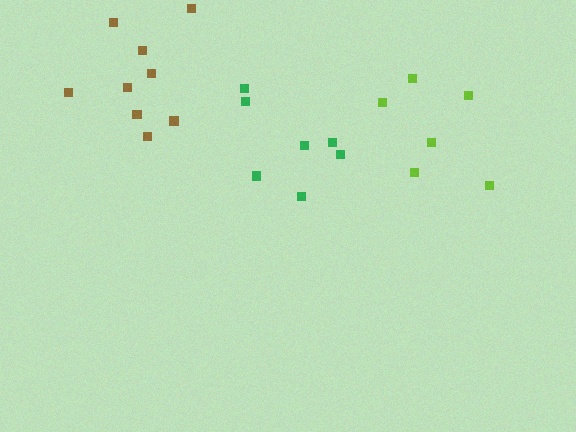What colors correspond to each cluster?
The clusters are colored: lime, green, brown.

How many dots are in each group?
Group 1: 6 dots, Group 2: 7 dots, Group 3: 9 dots (22 total).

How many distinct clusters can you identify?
There are 3 distinct clusters.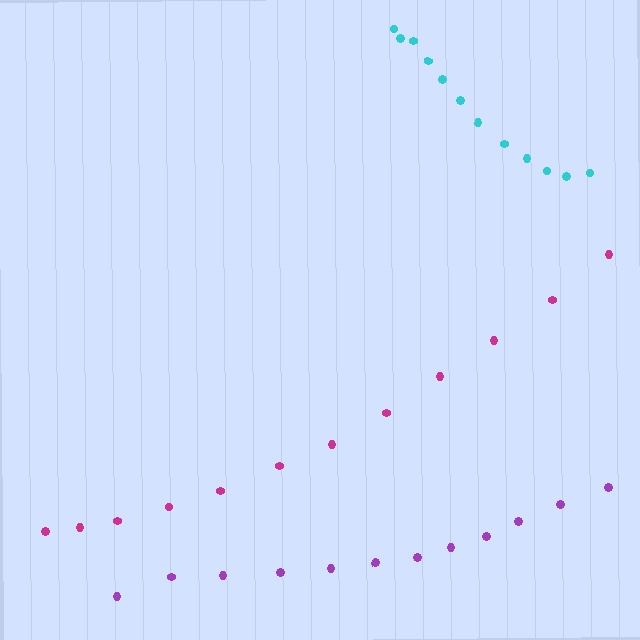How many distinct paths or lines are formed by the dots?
There are 3 distinct paths.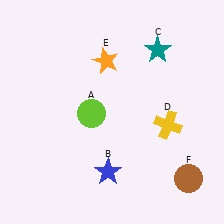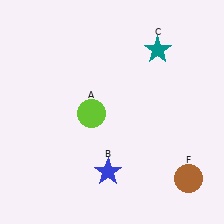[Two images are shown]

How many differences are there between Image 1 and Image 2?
There are 2 differences between the two images.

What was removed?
The yellow cross (D), the orange star (E) were removed in Image 2.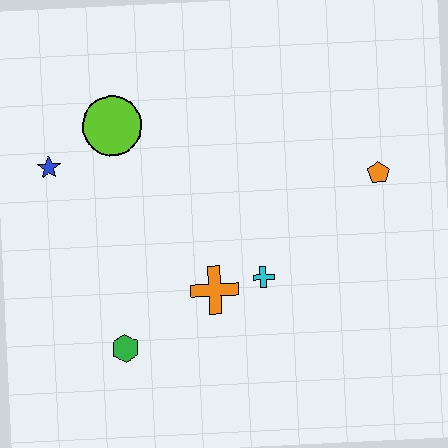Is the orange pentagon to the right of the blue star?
Yes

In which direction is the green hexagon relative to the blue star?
The green hexagon is below the blue star.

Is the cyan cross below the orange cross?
No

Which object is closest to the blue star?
The lime circle is closest to the blue star.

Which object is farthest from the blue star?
The orange pentagon is farthest from the blue star.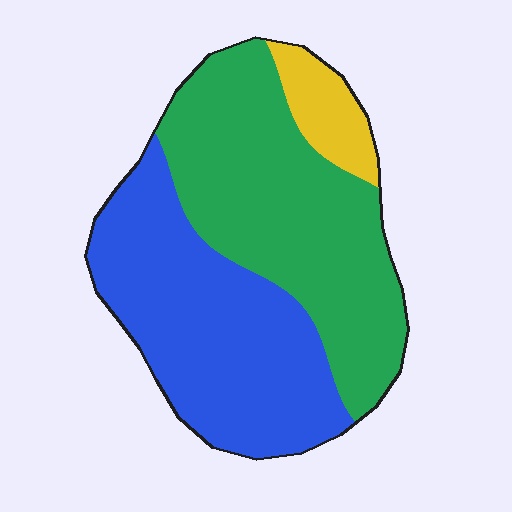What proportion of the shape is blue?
Blue takes up between a quarter and a half of the shape.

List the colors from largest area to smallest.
From largest to smallest: green, blue, yellow.